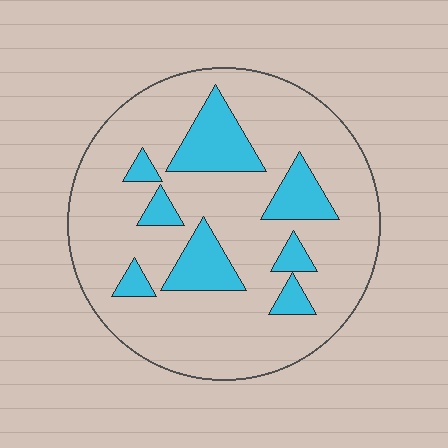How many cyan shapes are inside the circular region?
8.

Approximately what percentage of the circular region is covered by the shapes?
Approximately 20%.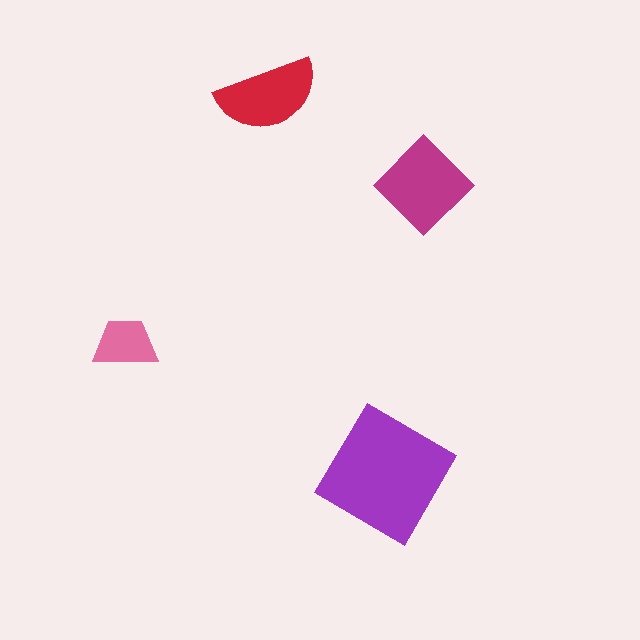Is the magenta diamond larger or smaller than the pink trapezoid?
Larger.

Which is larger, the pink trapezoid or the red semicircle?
The red semicircle.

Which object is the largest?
The purple diamond.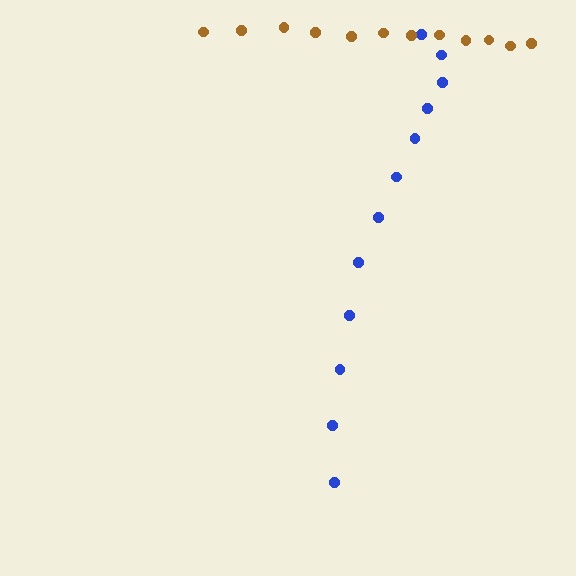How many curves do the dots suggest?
There are 2 distinct paths.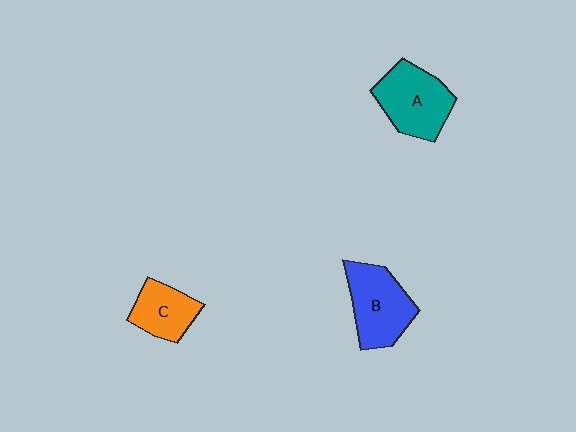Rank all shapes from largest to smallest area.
From largest to smallest: B (blue), A (teal), C (orange).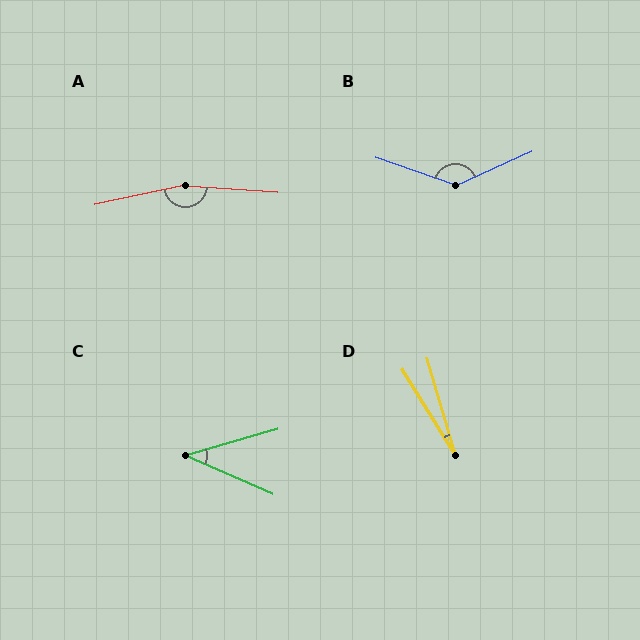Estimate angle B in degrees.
Approximately 137 degrees.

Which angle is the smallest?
D, at approximately 15 degrees.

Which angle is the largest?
A, at approximately 164 degrees.